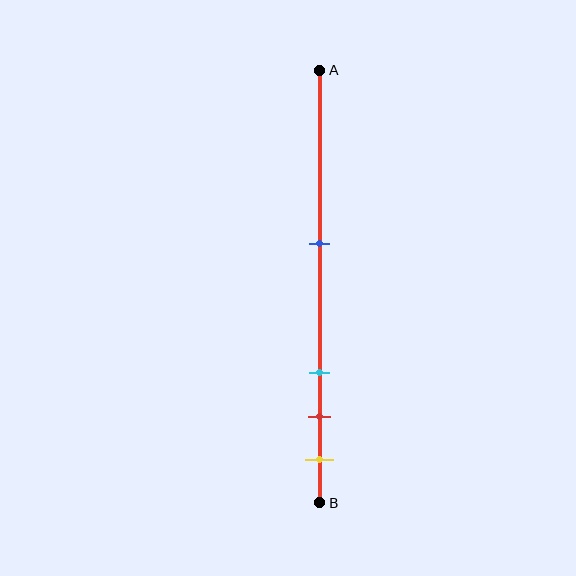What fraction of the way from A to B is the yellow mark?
The yellow mark is approximately 90% (0.9) of the way from A to B.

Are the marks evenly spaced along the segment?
No, the marks are not evenly spaced.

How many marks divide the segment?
There are 4 marks dividing the segment.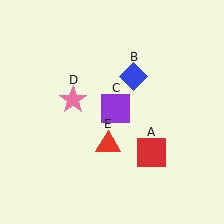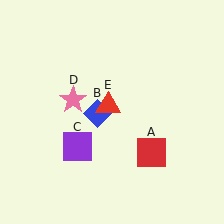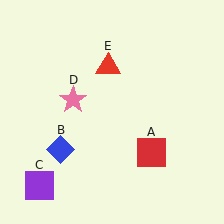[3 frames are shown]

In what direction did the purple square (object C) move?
The purple square (object C) moved down and to the left.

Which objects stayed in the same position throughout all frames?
Red square (object A) and pink star (object D) remained stationary.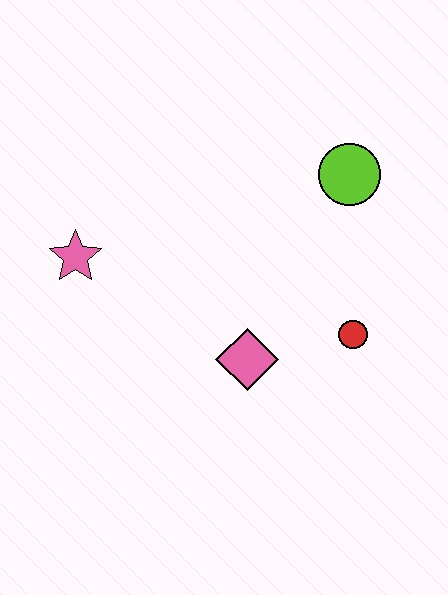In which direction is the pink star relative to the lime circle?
The pink star is to the left of the lime circle.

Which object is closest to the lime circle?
The red circle is closest to the lime circle.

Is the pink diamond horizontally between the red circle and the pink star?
Yes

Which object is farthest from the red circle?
The pink star is farthest from the red circle.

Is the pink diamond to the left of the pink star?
No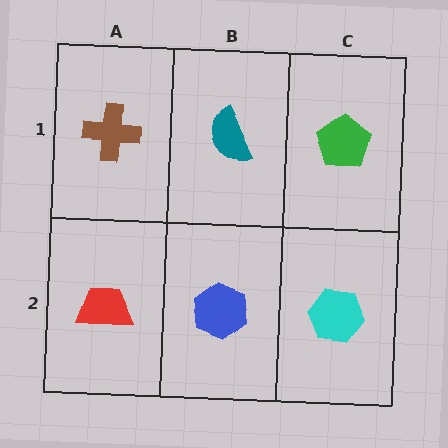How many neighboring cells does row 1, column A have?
2.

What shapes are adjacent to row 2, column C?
A green pentagon (row 1, column C), a blue hexagon (row 2, column B).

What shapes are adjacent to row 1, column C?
A cyan hexagon (row 2, column C), a teal semicircle (row 1, column B).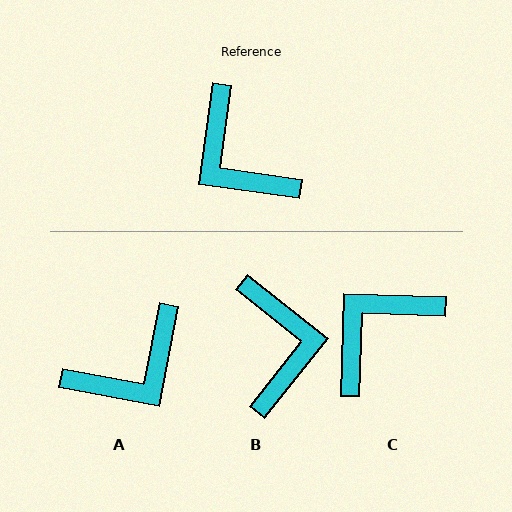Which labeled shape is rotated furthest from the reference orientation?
B, about 149 degrees away.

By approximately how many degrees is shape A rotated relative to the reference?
Approximately 87 degrees counter-clockwise.